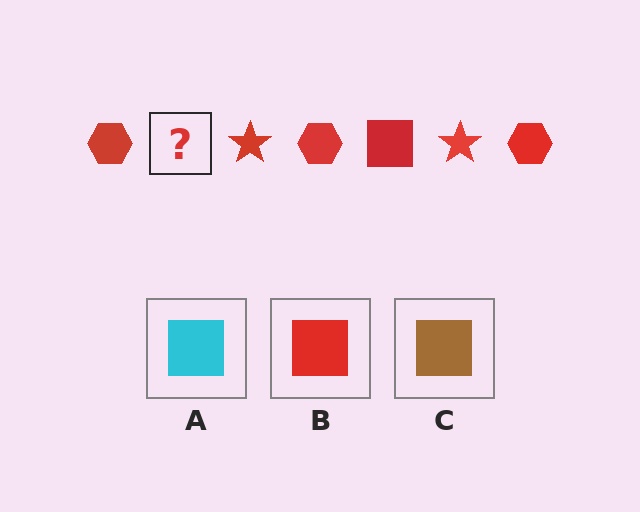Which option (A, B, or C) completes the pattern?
B.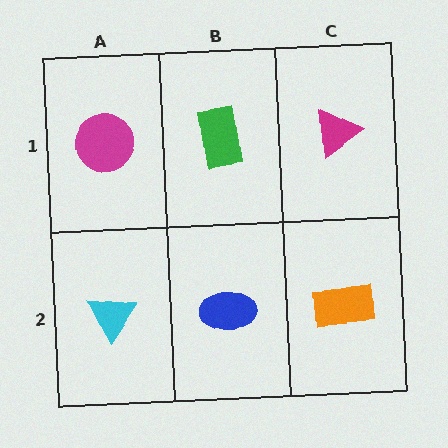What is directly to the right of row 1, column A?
A green rectangle.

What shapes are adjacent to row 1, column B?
A blue ellipse (row 2, column B), a magenta circle (row 1, column A), a magenta triangle (row 1, column C).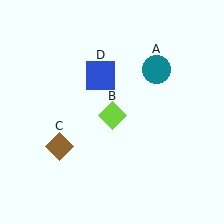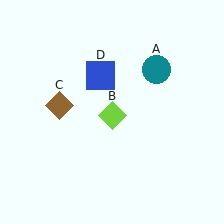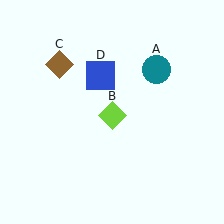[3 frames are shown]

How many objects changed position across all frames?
1 object changed position: brown diamond (object C).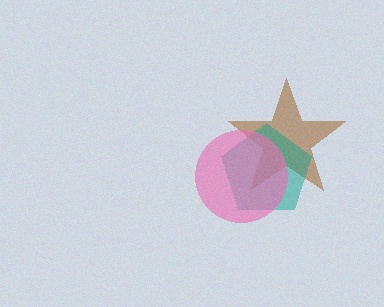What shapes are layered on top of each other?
The layered shapes are: a brown star, a teal pentagon, a pink circle.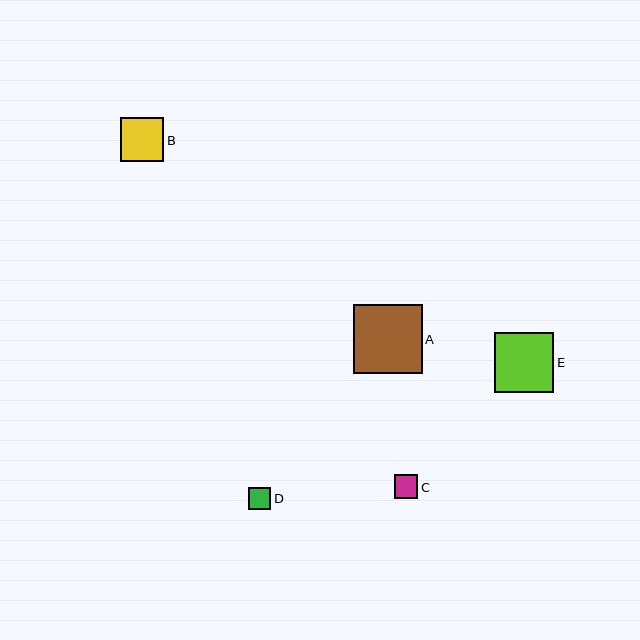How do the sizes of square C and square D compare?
Square C and square D are approximately the same size.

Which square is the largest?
Square A is the largest with a size of approximately 69 pixels.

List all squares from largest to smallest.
From largest to smallest: A, E, B, C, D.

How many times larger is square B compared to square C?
Square B is approximately 1.8 times the size of square C.